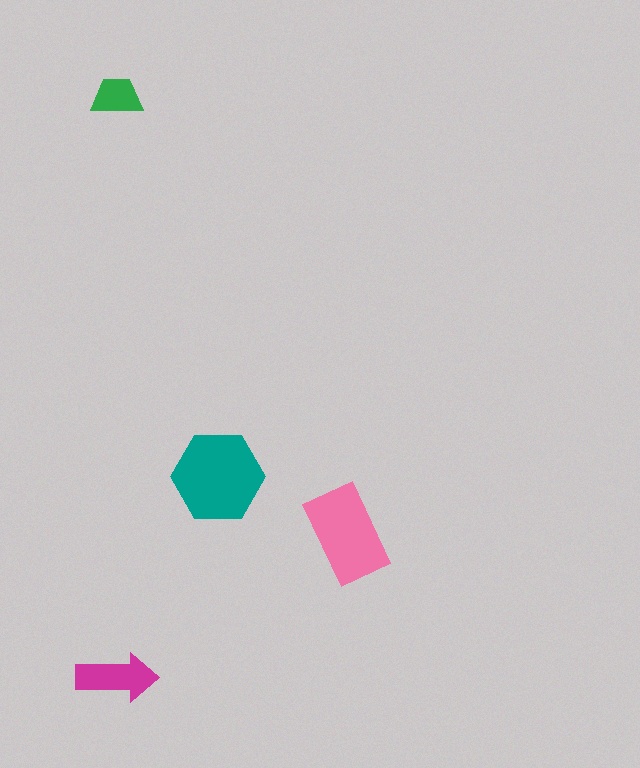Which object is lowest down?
The magenta arrow is bottommost.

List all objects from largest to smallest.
The teal hexagon, the pink rectangle, the magenta arrow, the green trapezoid.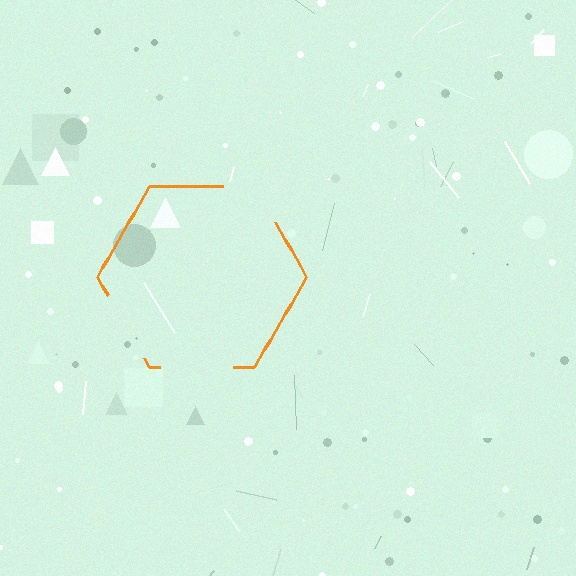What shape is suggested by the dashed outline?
The dashed outline suggests a hexagon.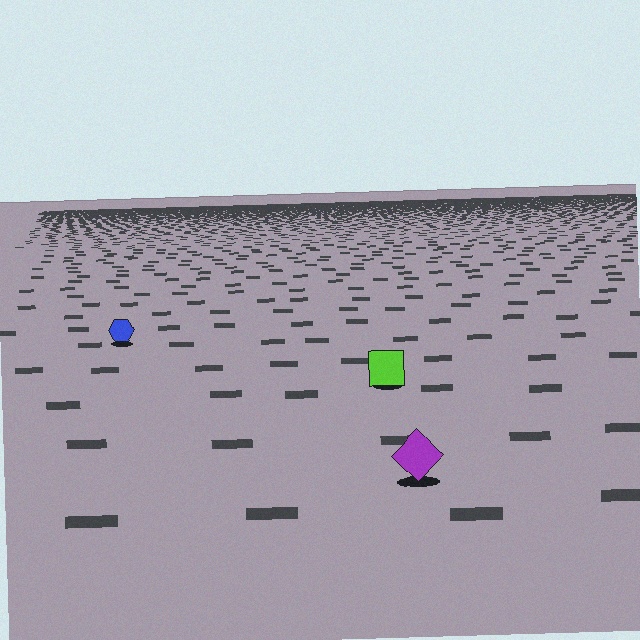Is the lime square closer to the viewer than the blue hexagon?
Yes. The lime square is closer — you can tell from the texture gradient: the ground texture is coarser near it.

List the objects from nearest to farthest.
From nearest to farthest: the purple diamond, the lime square, the blue hexagon.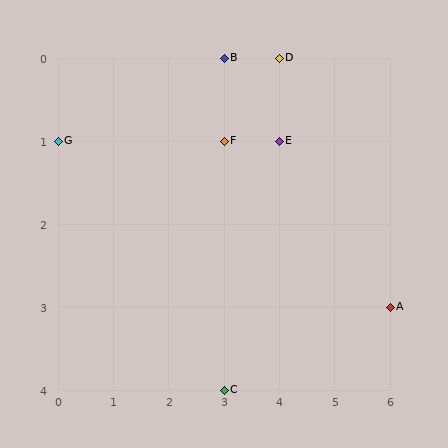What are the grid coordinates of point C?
Point C is at grid coordinates (3, 4).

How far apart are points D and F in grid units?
Points D and F are 1 column and 1 row apart (about 1.4 grid units diagonally).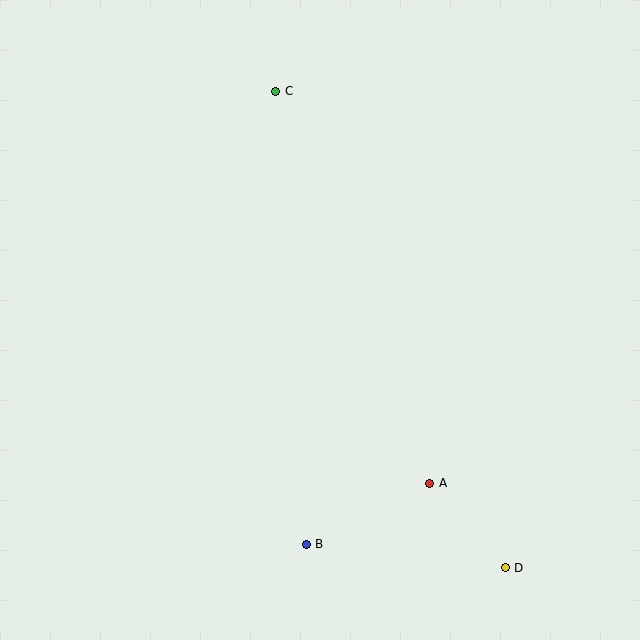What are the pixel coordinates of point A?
Point A is at (430, 483).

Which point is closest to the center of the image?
Point A at (430, 483) is closest to the center.